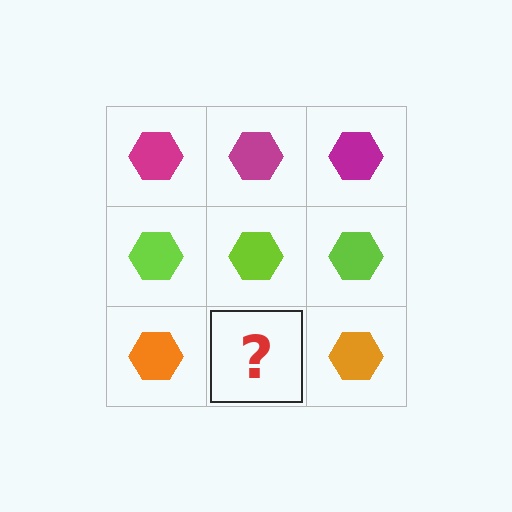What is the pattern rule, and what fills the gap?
The rule is that each row has a consistent color. The gap should be filled with an orange hexagon.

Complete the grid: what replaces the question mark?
The question mark should be replaced with an orange hexagon.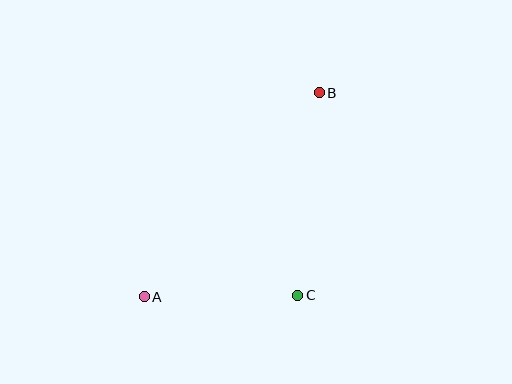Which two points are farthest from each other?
Points A and B are farthest from each other.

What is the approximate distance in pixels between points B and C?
The distance between B and C is approximately 204 pixels.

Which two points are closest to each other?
Points A and C are closest to each other.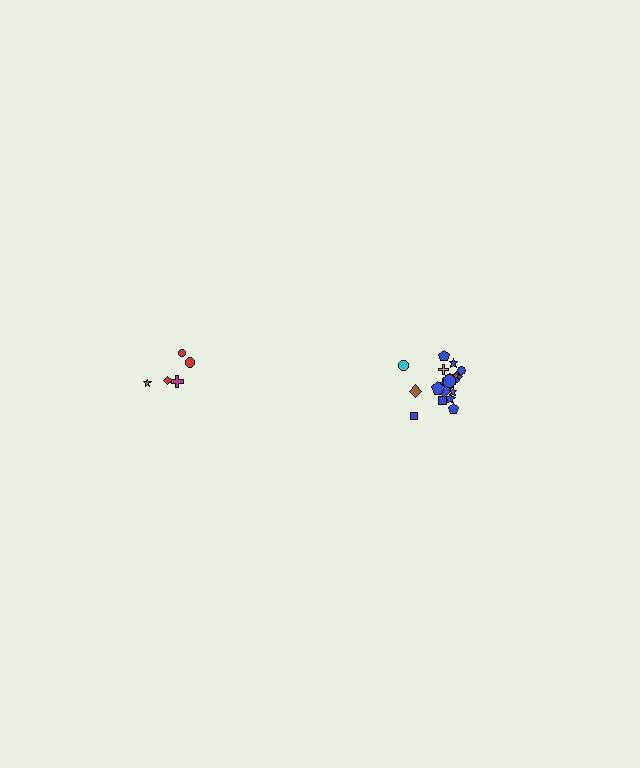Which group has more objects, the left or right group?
The right group.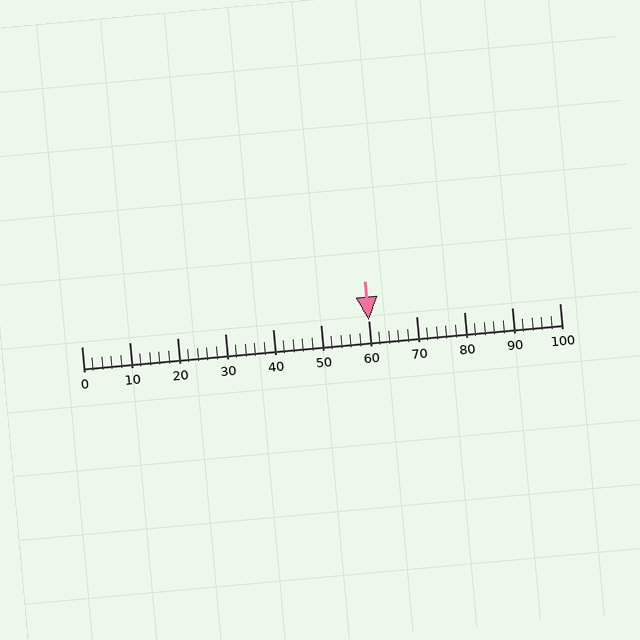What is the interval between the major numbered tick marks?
The major tick marks are spaced 10 units apart.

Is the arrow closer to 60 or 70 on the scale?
The arrow is closer to 60.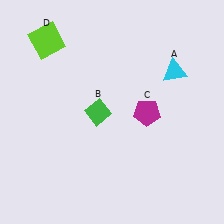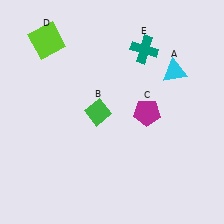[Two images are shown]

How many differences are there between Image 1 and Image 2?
There is 1 difference between the two images.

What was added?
A teal cross (E) was added in Image 2.